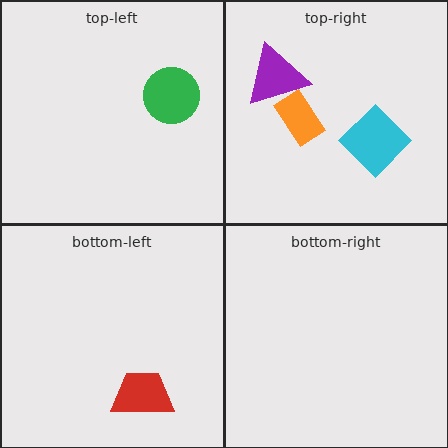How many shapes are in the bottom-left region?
1.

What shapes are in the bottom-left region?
The red trapezoid.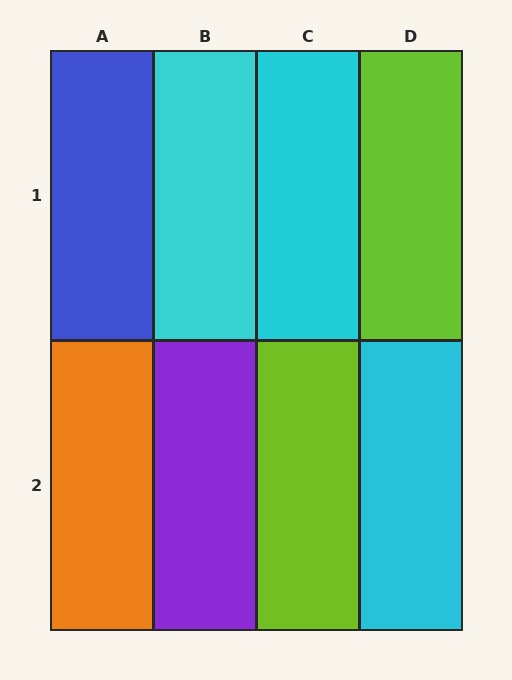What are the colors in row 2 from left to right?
Orange, purple, lime, cyan.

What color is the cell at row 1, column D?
Lime.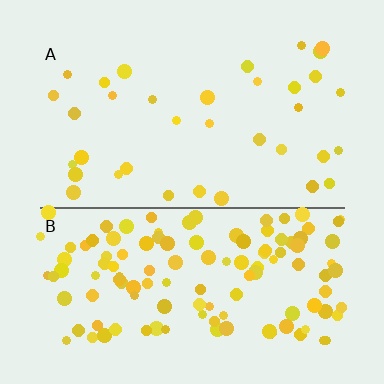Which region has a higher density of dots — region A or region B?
B (the bottom).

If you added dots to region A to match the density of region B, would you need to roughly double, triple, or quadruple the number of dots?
Approximately triple.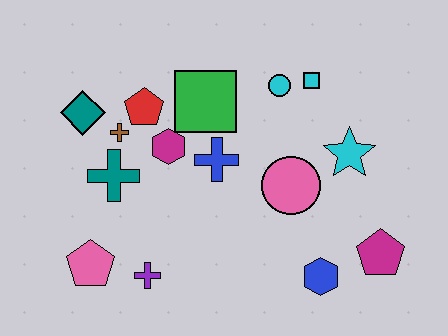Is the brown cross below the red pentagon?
Yes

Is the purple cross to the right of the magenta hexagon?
No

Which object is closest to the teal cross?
The brown cross is closest to the teal cross.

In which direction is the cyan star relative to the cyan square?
The cyan star is below the cyan square.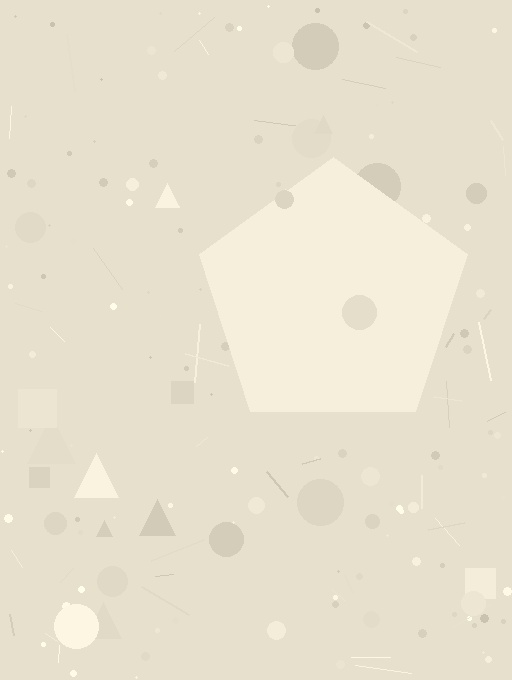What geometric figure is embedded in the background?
A pentagon is embedded in the background.